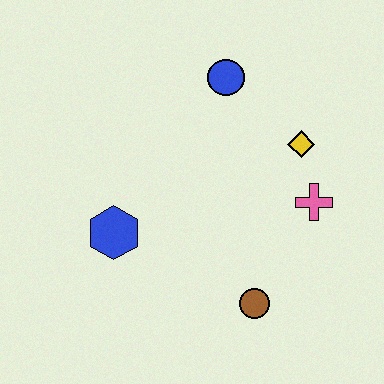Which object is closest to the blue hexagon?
The brown circle is closest to the blue hexagon.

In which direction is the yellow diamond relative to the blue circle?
The yellow diamond is to the right of the blue circle.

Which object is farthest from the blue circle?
The brown circle is farthest from the blue circle.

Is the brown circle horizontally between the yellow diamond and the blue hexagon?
Yes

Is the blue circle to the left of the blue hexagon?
No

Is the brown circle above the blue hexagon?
No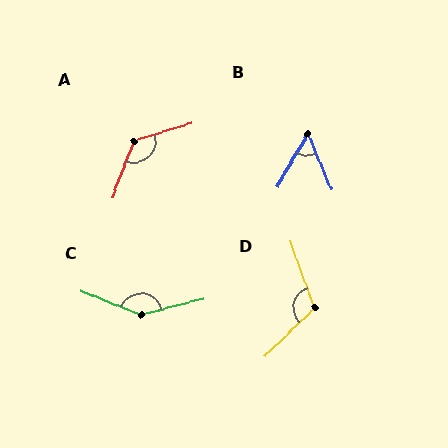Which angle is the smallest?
B, at approximately 53 degrees.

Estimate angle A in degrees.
Approximately 128 degrees.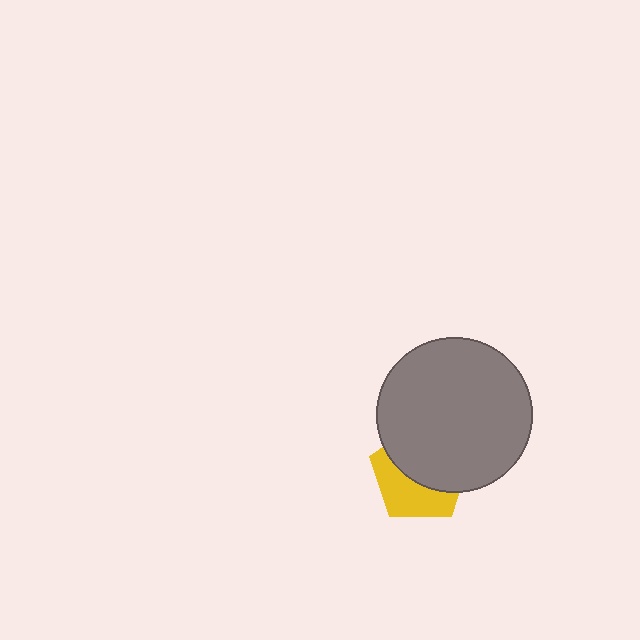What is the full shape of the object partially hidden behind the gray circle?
The partially hidden object is a yellow pentagon.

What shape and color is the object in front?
The object in front is a gray circle.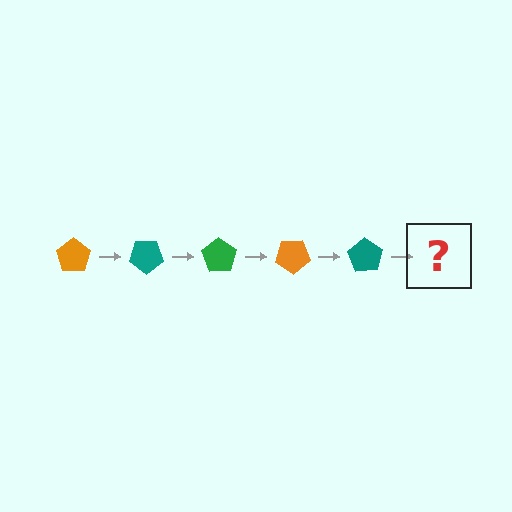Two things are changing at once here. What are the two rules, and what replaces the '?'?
The two rules are that it rotates 35 degrees each step and the color cycles through orange, teal, and green. The '?' should be a green pentagon, rotated 175 degrees from the start.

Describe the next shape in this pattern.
It should be a green pentagon, rotated 175 degrees from the start.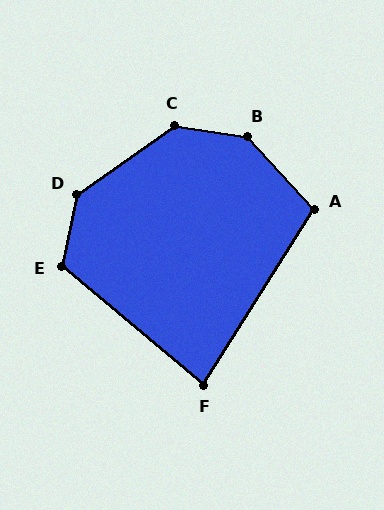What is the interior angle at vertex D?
Approximately 136 degrees (obtuse).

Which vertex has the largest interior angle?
B, at approximately 141 degrees.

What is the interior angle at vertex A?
Approximately 105 degrees (obtuse).